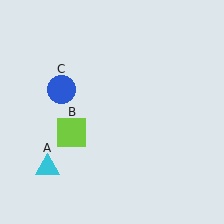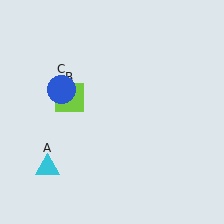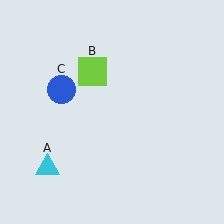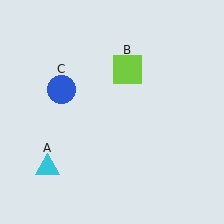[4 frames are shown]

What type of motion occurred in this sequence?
The lime square (object B) rotated clockwise around the center of the scene.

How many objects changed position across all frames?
1 object changed position: lime square (object B).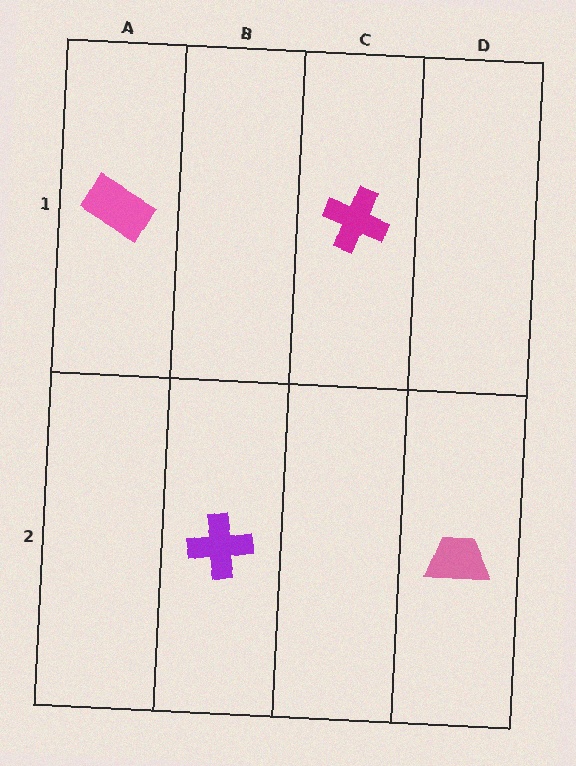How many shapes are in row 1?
2 shapes.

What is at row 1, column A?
A pink rectangle.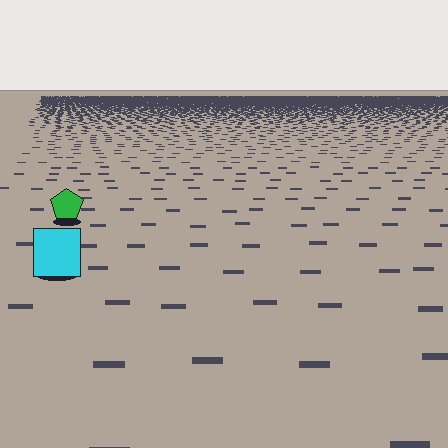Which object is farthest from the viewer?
The green pentagon is farthest from the viewer. It appears smaller and the ground texture around it is denser.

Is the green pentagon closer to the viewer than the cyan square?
No. The cyan square is closer — you can tell from the texture gradient: the ground texture is coarser near it.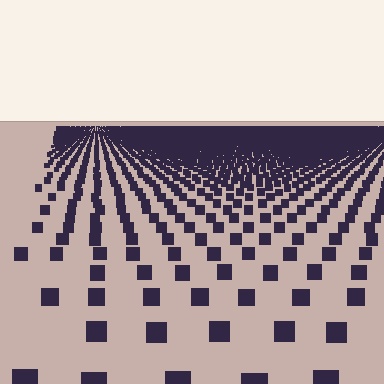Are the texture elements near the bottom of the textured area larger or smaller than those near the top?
Larger. Near the bottom, elements are closer to the viewer and appear at a bigger on-screen size.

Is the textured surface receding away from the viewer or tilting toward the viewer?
The surface is receding away from the viewer. Texture elements get smaller and denser toward the top.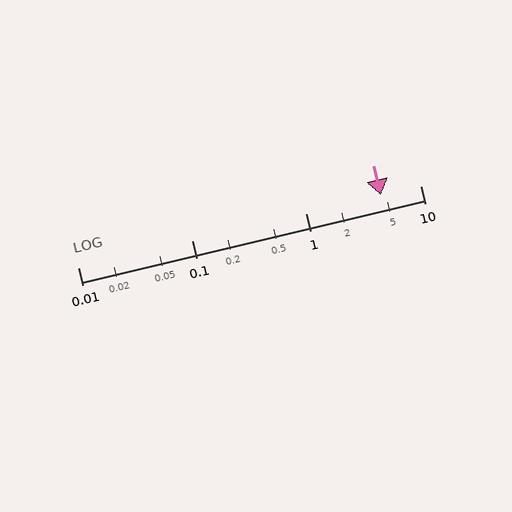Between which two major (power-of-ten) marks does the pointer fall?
The pointer is between 1 and 10.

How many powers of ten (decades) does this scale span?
The scale spans 3 decades, from 0.01 to 10.